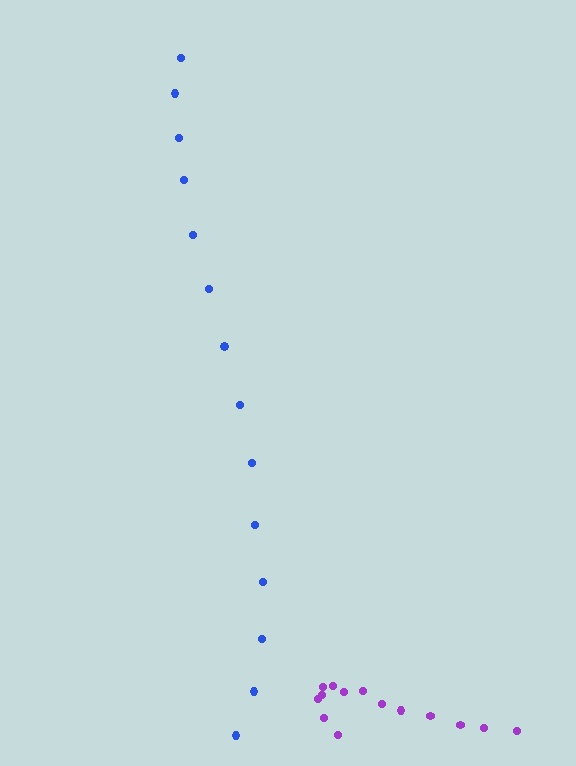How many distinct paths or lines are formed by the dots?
There are 2 distinct paths.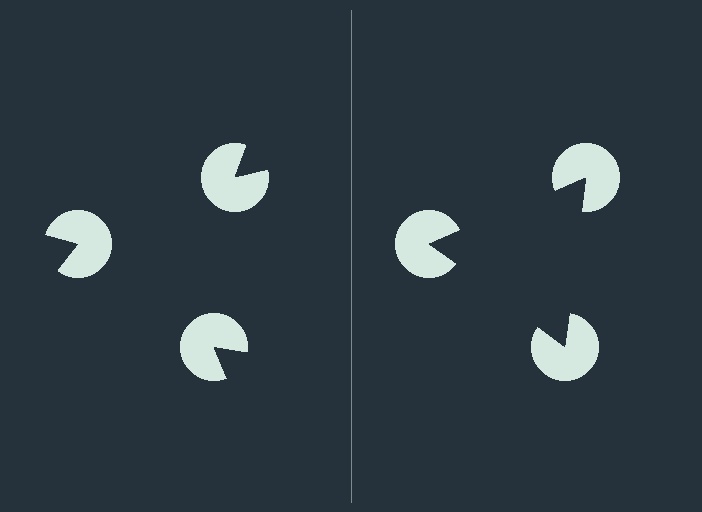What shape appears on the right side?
An illusory triangle.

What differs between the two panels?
The pac-man discs are positioned identically on both sides; only the wedge orientations differ. On the right they align to a triangle; on the left they are misaligned.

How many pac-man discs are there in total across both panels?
6 — 3 on each side.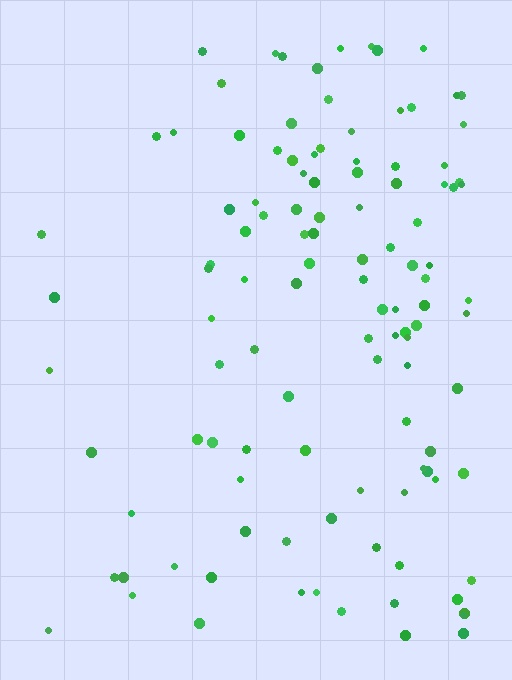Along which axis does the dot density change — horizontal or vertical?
Horizontal.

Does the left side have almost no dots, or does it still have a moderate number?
Still a moderate number, just noticeably fewer than the right.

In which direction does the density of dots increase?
From left to right, with the right side densest.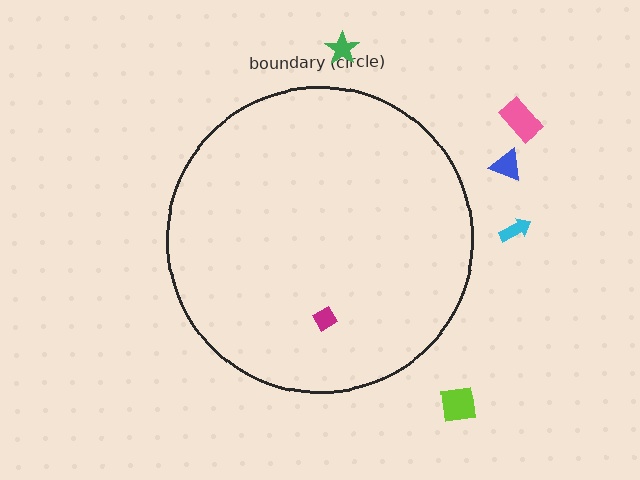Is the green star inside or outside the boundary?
Outside.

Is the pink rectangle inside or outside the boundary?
Outside.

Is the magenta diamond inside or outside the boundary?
Inside.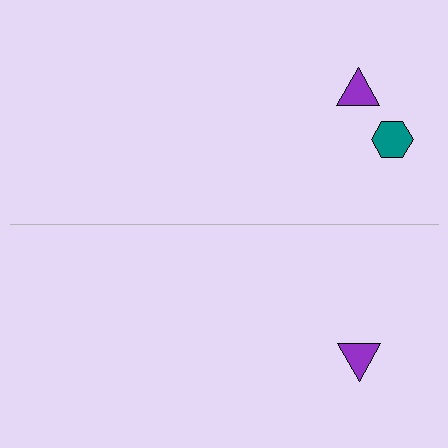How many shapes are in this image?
There are 3 shapes in this image.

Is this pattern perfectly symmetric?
No, the pattern is not perfectly symmetric. A teal hexagon is missing from the bottom side.